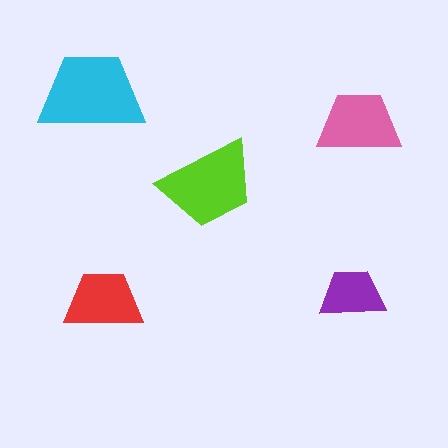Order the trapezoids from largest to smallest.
the cyan one, the lime one, the pink one, the red one, the purple one.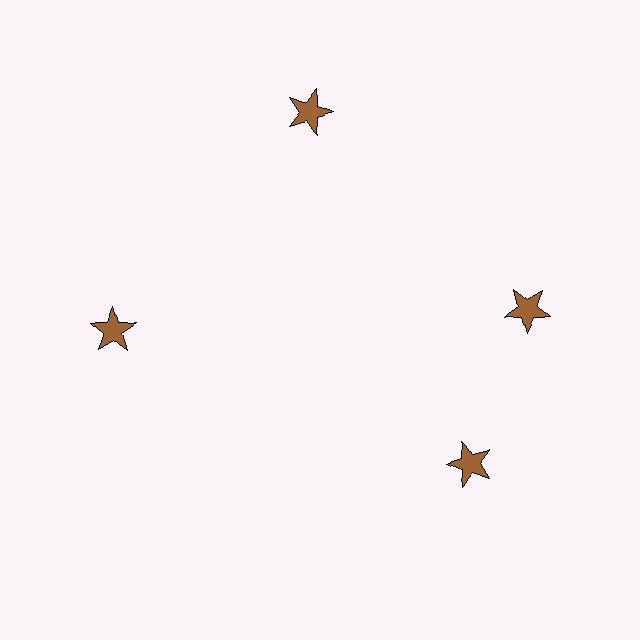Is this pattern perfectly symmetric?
No. The 4 brown stars are arranged in a ring, but one element near the 6 o'clock position is rotated out of alignment along the ring, breaking the 4-fold rotational symmetry.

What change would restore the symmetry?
The symmetry would be restored by rotating it back into even spacing with its neighbors so that all 4 stars sit at equal angles and equal distance from the center.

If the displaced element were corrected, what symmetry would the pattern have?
It would have 4-fold rotational symmetry — the pattern would map onto itself every 90 degrees.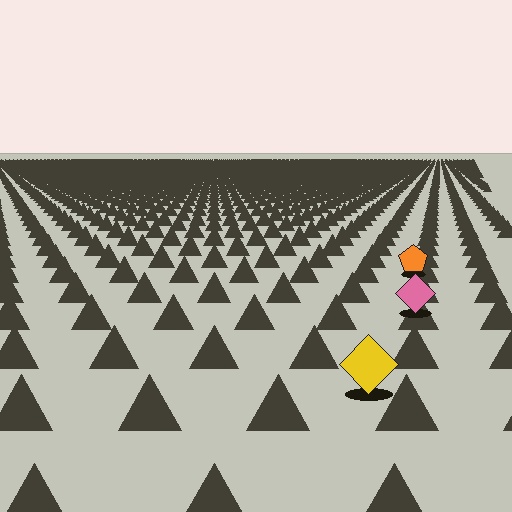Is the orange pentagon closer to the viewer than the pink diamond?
No. The pink diamond is closer — you can tell from the texture gradient: the ground texture is coarser near it.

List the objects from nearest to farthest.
From nearest to farthest: the yellow diamond, the pink diamond, the orange pentagon.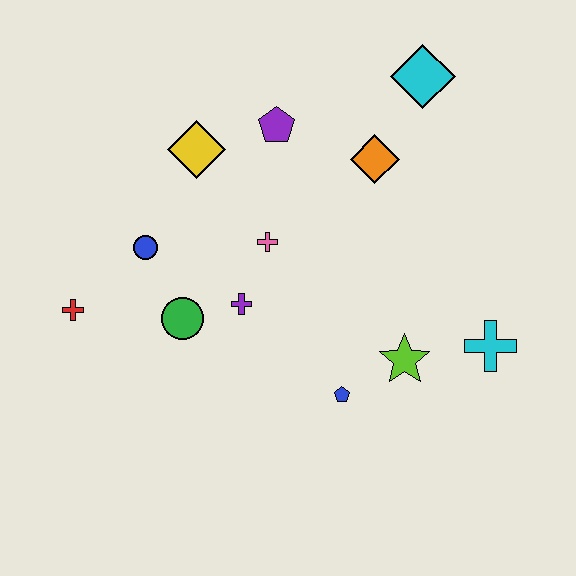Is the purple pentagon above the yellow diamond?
Yes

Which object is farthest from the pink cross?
The cyan cross is farthest from the pink cross.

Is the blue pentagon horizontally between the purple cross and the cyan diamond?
Yes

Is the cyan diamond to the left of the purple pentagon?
No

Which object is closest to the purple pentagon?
The yellow diamond is closest to the purple pentagon.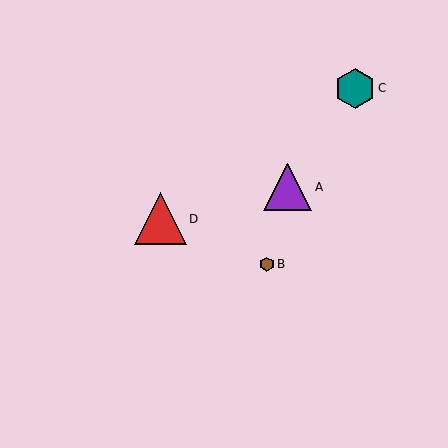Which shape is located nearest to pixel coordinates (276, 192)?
The purple triangle (labeled A) at (288, 187) is nearest to that location.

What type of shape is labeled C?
Shape C is a teal hexagon.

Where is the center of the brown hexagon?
The center of the brown hexagon is at (267, 264).